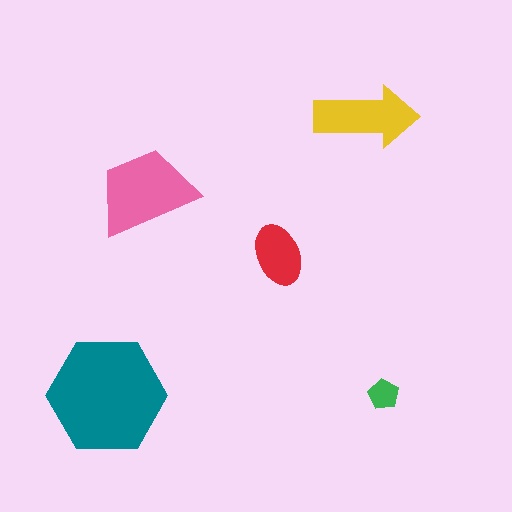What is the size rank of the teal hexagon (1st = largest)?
1st.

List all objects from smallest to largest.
The green pentagon, the red ellipse, the yellow arrow, the pink trapezoid, the teal hexagon.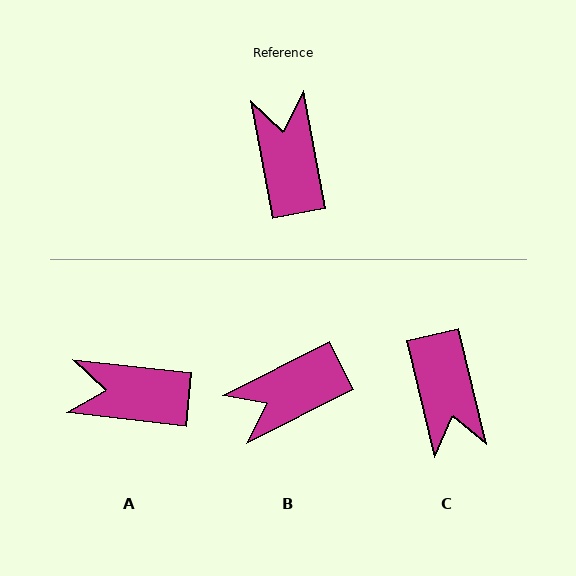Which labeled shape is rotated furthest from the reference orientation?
C, about 177 degrees away.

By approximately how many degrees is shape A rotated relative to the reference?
Approximately 73 degrees counter-clockwise.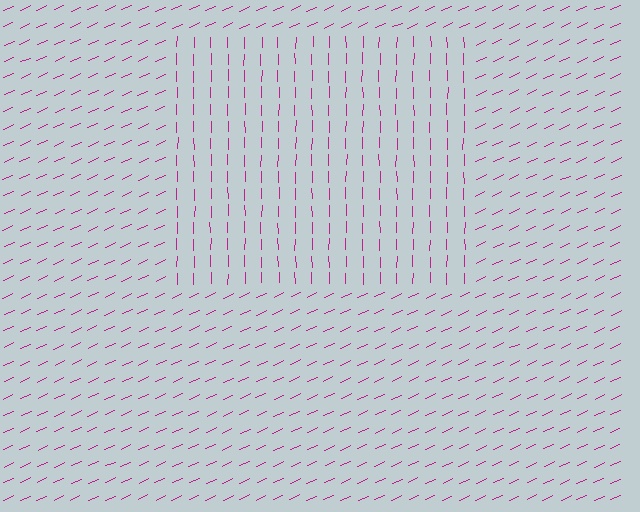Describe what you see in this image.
The image is filled with small magenta line segments. A rectangle region in the image has lines oriented differently from the surrounding lines, creating a visible texture boundary.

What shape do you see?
I see a rectangle.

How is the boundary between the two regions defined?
The boundary is defined purely by a change in line orientation (approximately 65 degrees difference). All lines are the same color and thickness.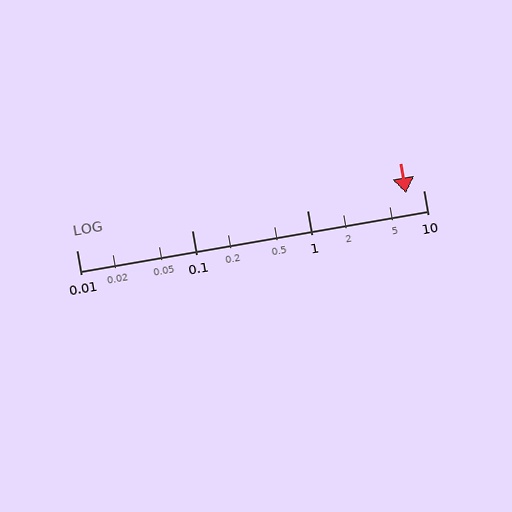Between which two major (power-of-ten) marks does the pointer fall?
The pointer is between 1 and 10.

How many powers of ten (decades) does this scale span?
The scale spans 3 decades, from 0.01 to 10.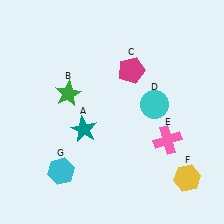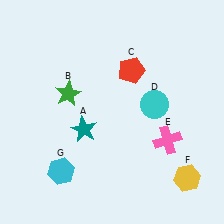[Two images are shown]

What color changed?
The pentagon (C) changed from magenta in Image 1 to red in Image 2.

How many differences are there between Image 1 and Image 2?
There is 1 difference between the two images.